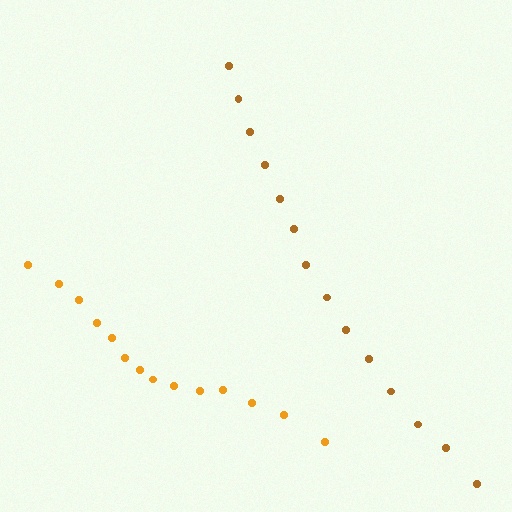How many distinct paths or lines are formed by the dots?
There are 2 distinct paths.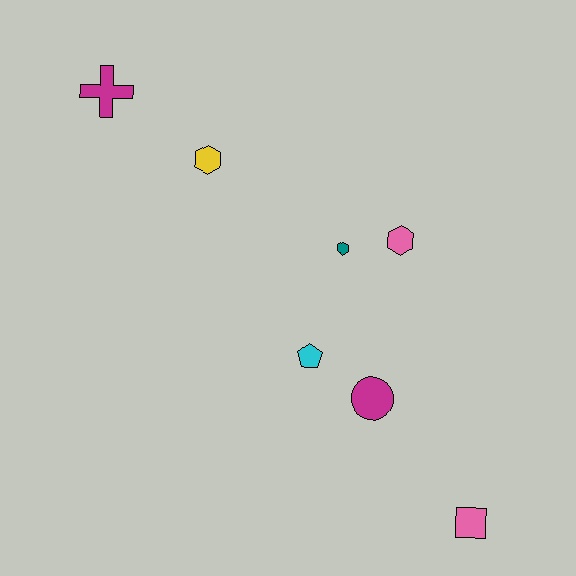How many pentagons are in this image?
There is 1 pentagon.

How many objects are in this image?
There are 7 objects.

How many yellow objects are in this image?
There is 1 yellow object.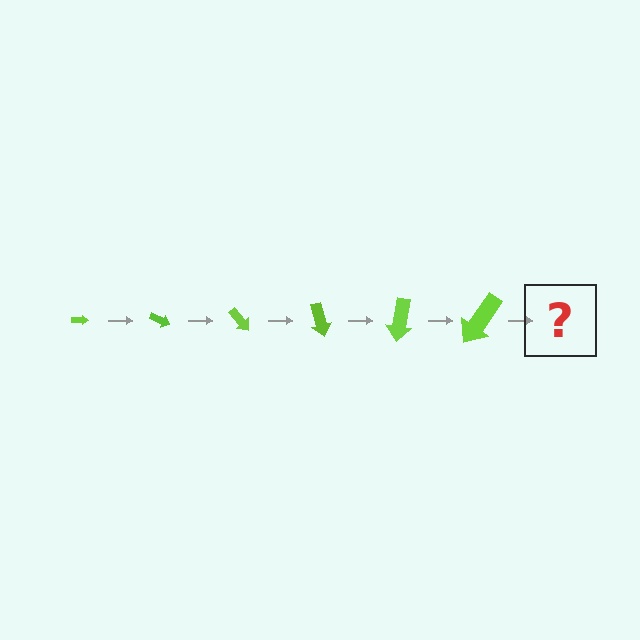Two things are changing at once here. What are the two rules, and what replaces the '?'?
The two rules are that the arrow grows larger each step and it rotates 25 degrees each step. The '?' should be an arrow, larger than the previous one and rotated 150 degrees from the start.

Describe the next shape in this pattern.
It should be an arrow, larger than the previous one and rotated 150 degrees from the start.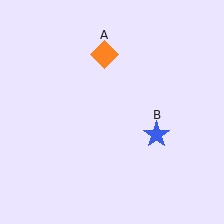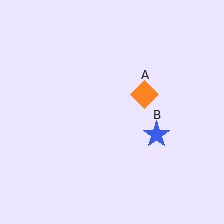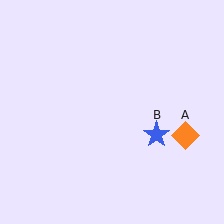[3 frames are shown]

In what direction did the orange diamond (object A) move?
The orange diamond (object A) moved down and to the right.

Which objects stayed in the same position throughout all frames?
Blue star (object B) remained stationary.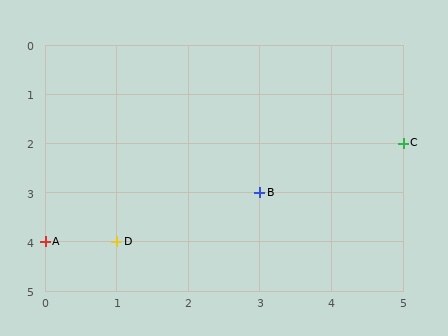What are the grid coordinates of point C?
Point C is at grid coordinates (5, 2).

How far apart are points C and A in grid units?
Points C and A are 5 columns and 2 rows apart (about 5.4 grid units diagonally).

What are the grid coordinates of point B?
Point B is at grid coordinates (3, 3).